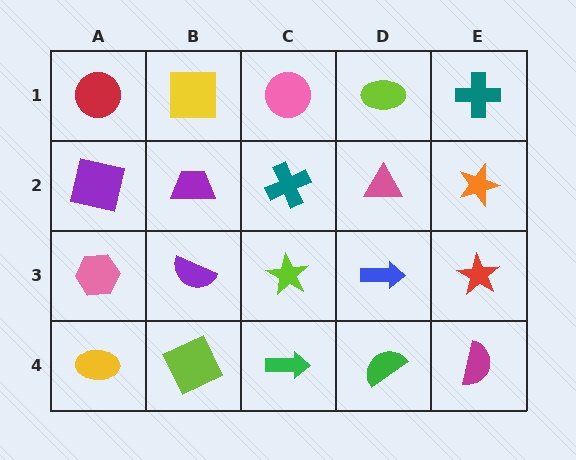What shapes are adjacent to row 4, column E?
A red star (row 3, column E), a green semicircle (row 4, column D).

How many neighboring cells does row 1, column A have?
2.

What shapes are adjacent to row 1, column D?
A pink triangle (row 2, column D), a pink circle (row 1, column C), a teal cross (row 1, column E).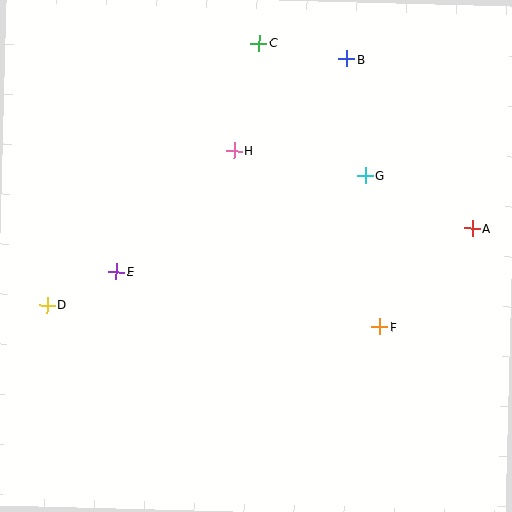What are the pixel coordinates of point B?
Point B is at (347, 59).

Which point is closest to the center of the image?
Point H at (234, 150) is closest to the center.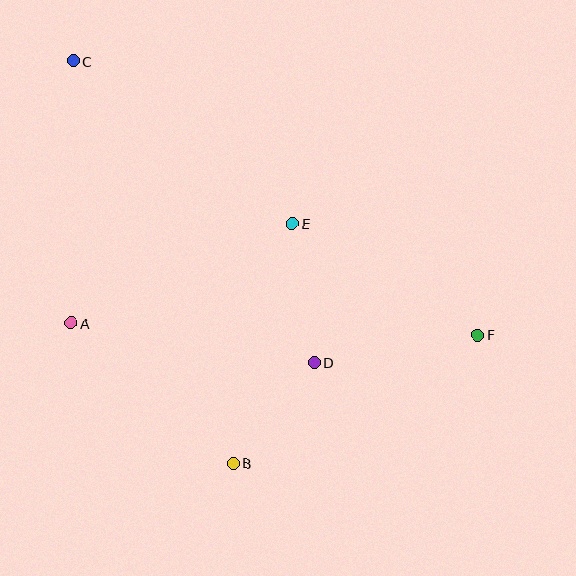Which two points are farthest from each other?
Points C and F are farthest from each other.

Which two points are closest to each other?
Points B and D are closest to each other.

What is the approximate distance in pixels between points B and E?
The distance between B and E is approximately 247 pixels.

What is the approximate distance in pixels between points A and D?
The distance between A and D is approximately 246 pixels.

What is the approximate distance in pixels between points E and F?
The distance between E and F is approximately 217 pixels.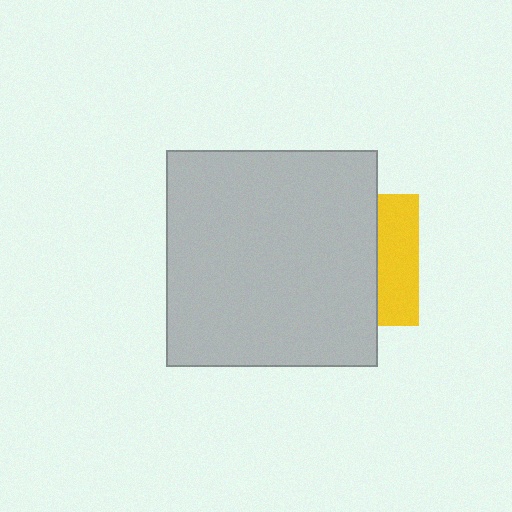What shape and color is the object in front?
The object in front is a light gray rectangle.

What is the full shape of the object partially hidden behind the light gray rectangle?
The partially hidden object is a yellow square.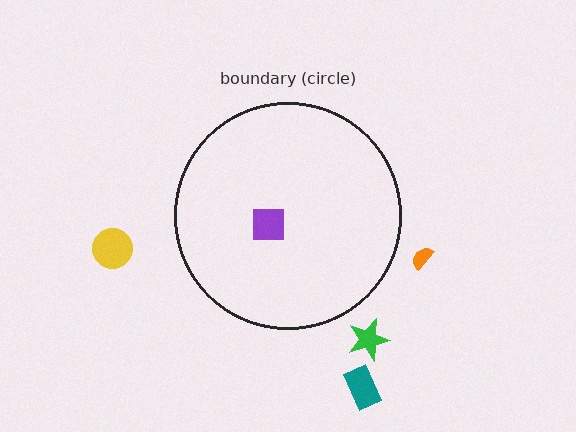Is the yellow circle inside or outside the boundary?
Outside.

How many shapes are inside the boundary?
1 inside, 4 outside.